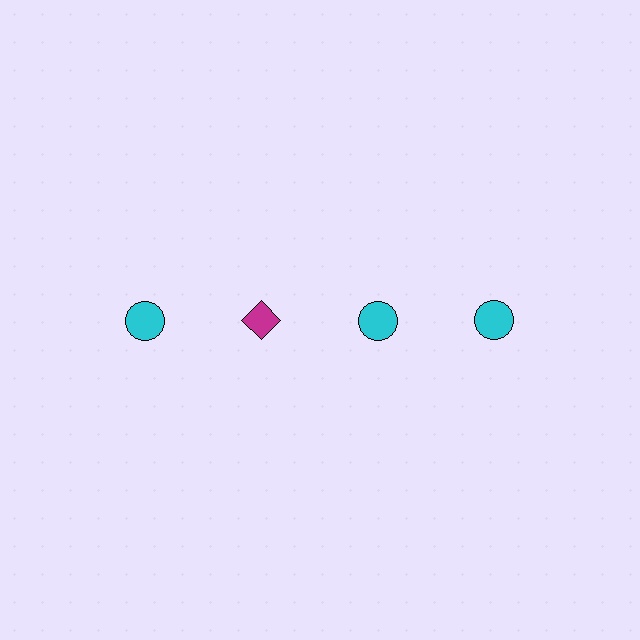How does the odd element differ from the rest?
It differs in both color (magenta instead of cyan) and shape (diamond instead of circle).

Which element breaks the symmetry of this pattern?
The magenta diamond in the top row, second from left column breaks the symmetry. All other shapes are cyan circles.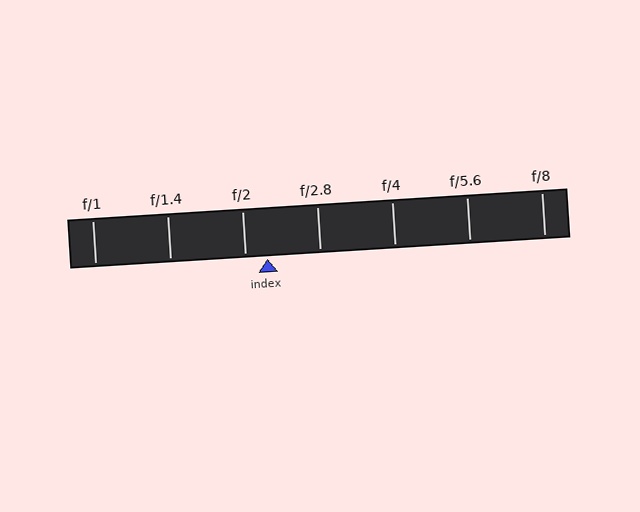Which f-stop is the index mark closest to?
The index mark is closest to f/2.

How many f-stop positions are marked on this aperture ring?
There are 7 f-stop positions marked.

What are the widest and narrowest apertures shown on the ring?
The widest aperture shown is f/1 and the narrowest is f/8.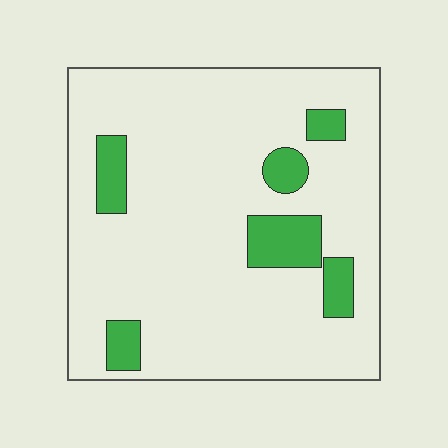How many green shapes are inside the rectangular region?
6.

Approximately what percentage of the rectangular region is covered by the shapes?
Approximately 15%.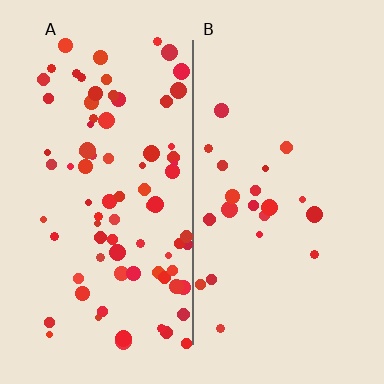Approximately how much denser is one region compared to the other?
Approximately 3.8× — region A over region B.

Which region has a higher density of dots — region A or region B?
A (the left).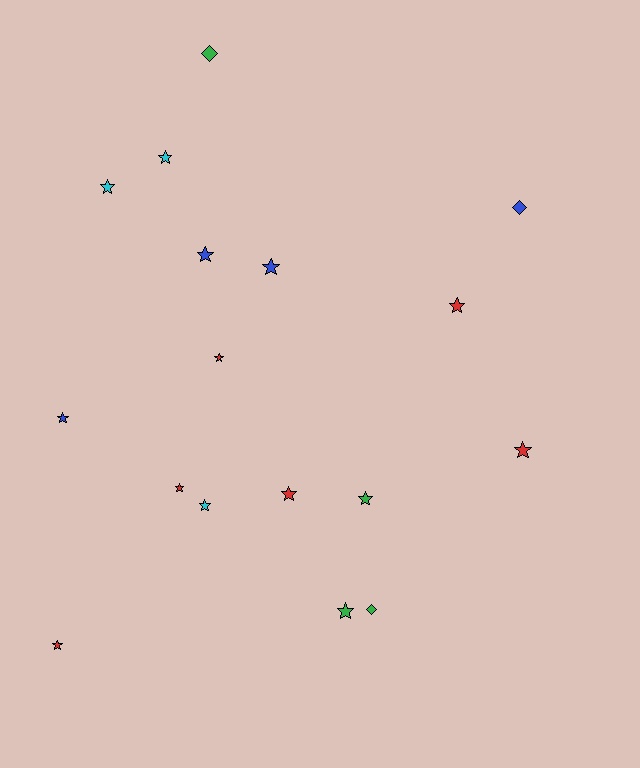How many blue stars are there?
There are 3 blue stars.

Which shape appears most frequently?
Star, with 14 objects.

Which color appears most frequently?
Red, with 6 objects.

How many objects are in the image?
There are 17 objects.